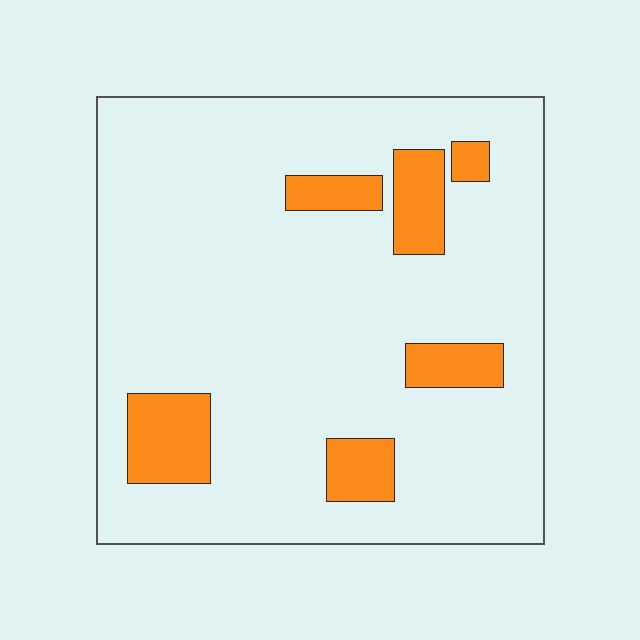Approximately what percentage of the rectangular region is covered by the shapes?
Approximately 15%.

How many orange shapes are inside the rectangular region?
6.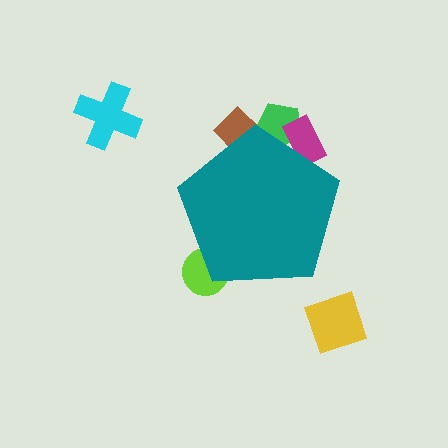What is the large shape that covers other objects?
A teal pentagon.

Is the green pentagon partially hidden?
Yes, the green pentagon is partially hidden behind the teal pentagon.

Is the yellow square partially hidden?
No, the yellow square is fully visible.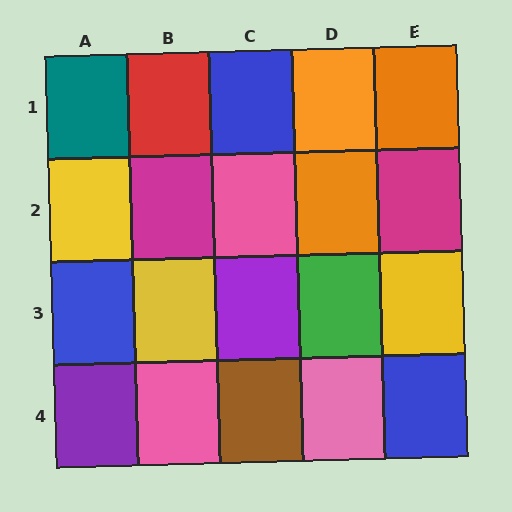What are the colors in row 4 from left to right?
Purple, pink, brown, pink, blue.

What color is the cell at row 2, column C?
Pink.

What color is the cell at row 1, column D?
Orange.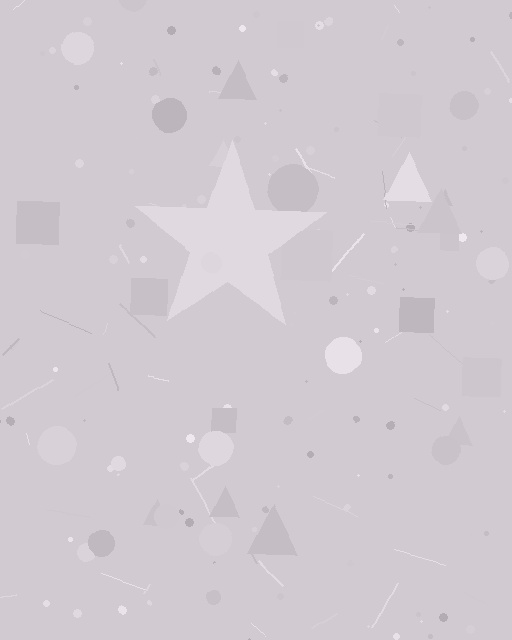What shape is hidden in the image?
A star is hidden in the image.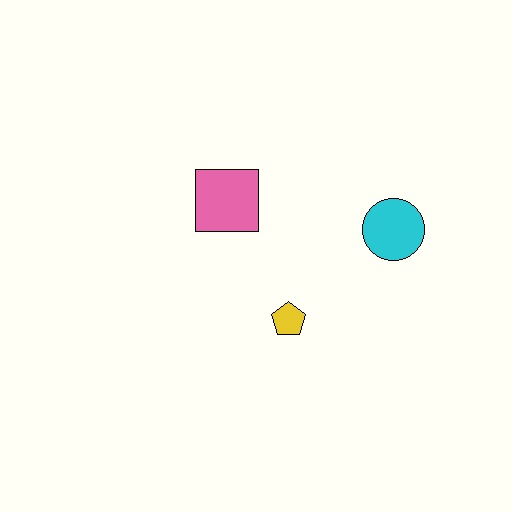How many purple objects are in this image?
There are no purple objects.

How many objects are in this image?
There are 3 objects.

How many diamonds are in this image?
There are no diamonds.